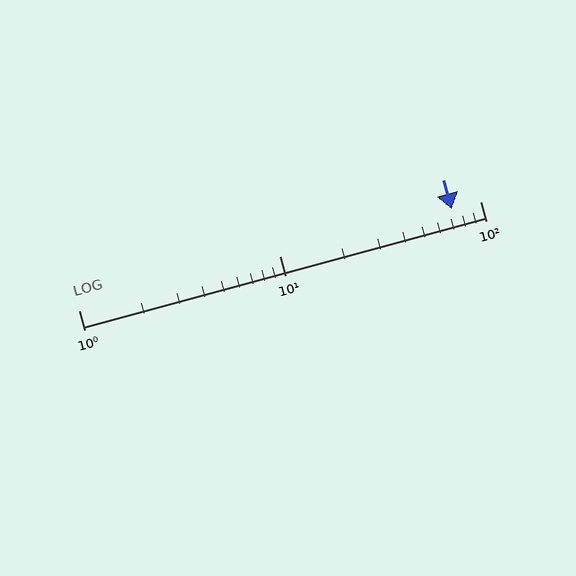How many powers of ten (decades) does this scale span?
The scale spans 2 decades, from 1 to 100.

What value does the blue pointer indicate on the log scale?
The pointer indicates approximately 72.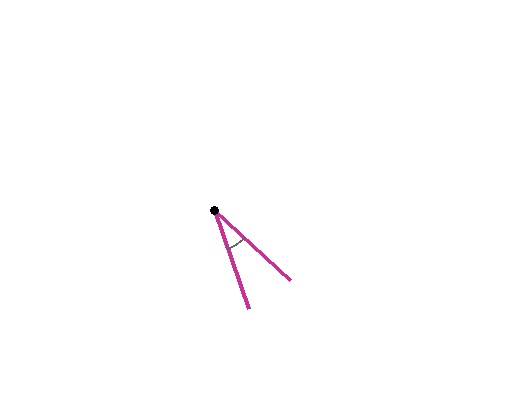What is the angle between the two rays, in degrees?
Approximately 28 degrees.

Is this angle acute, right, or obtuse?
It is acute.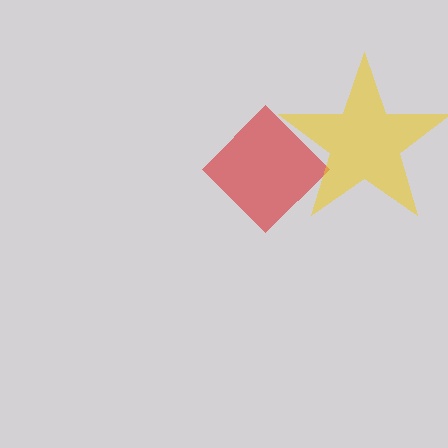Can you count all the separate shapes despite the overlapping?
Yes, there are 2 separate shapes.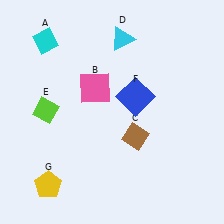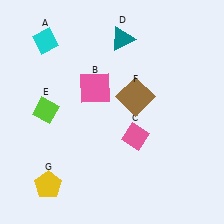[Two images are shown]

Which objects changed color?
C changed from brown to pink. D changed from cyan to teal. F changed from blue to brown.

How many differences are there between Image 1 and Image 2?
There are 3 differences between the two images.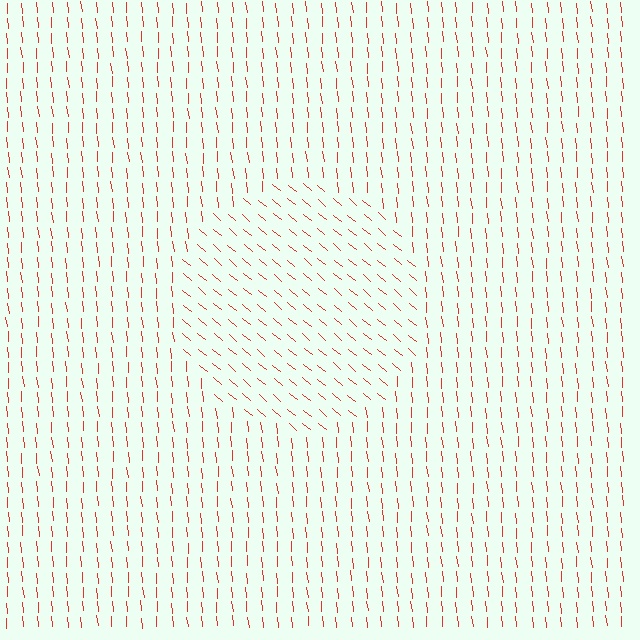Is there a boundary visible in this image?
Yes, there is a texture boundary formed by a change in line orientation.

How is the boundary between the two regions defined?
The boundary is defined purely by a change in line orientation (approximately 45 degrees difference). All lines are the same color and thickness.